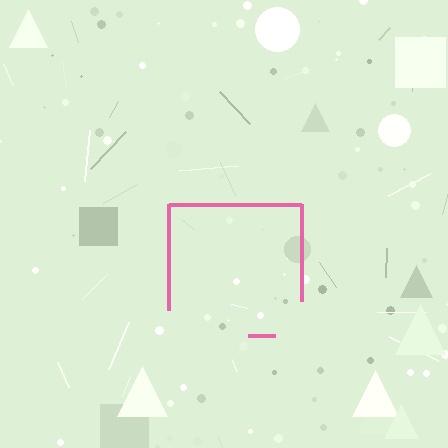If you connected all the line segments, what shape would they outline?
They would outline a square.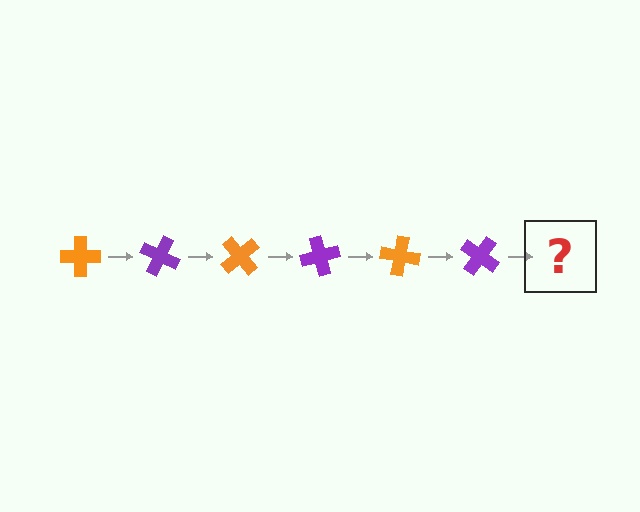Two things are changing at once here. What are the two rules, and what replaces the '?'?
The two rules are that it rotates 25 degrees each step and the color cycles through orange and purple. The '?' should be an orange cross, rotated 150 degrees from the start.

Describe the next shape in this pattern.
It should be an orange cross, rotated 150 degrees from the start.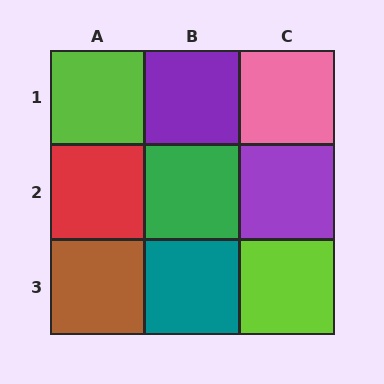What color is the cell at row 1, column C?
Pink.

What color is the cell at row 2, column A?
Red.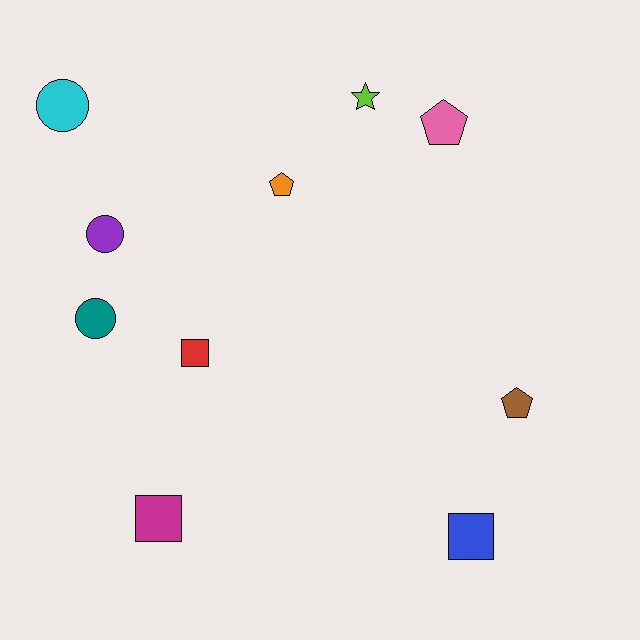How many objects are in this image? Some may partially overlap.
There are 10 objects.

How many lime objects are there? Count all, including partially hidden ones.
There is 1 lime object.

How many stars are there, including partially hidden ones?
There is 1 star.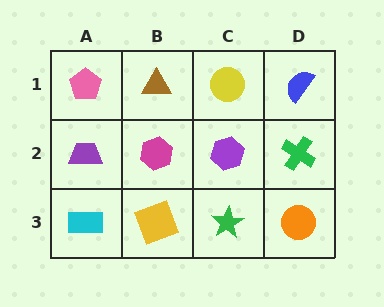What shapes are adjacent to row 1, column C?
A purple hexagon (row 2, column C), a brown triangle (row 1, column B), a blue semicircle (row 1, column D).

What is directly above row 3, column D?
A green cross.